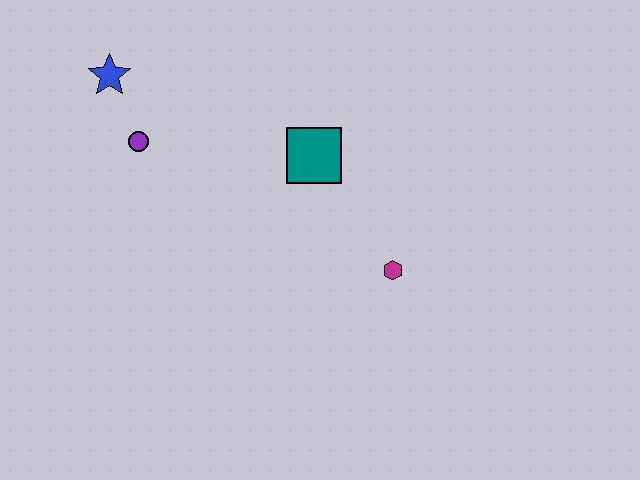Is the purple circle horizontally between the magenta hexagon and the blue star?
Yes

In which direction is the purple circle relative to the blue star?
The purple circle is below the blue star.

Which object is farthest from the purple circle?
The magenta hexagon is farthest from the purple circle.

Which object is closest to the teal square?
The magenta hexagon is closest to the teal square.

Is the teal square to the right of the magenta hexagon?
No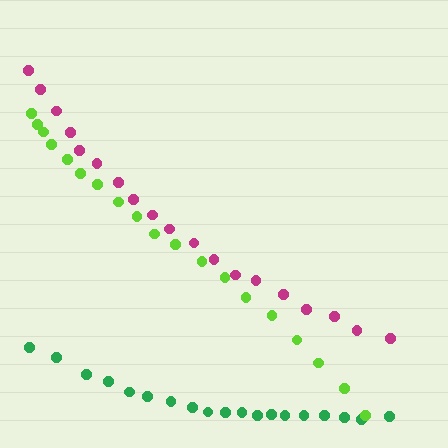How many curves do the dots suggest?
There are 3 distinct paths.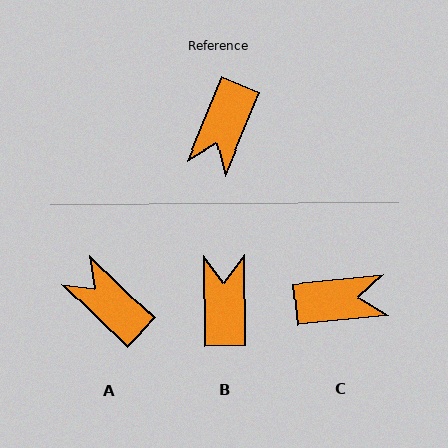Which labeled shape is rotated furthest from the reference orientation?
B, about 157 degrees away.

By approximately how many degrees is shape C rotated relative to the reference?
Approximately 118 degrees counter-clockwise.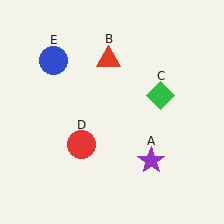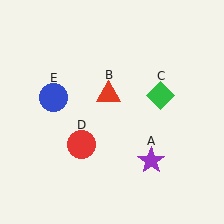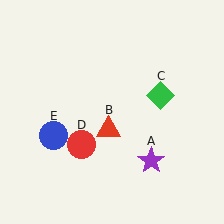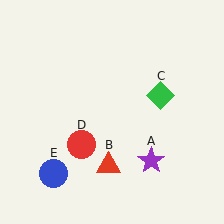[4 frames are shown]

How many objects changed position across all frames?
2 objects changed position: red triangle (object B), blue circle (object E).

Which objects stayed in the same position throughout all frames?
Purple star (object A) and green diamond (object C) and red circle (object D) remained stationary.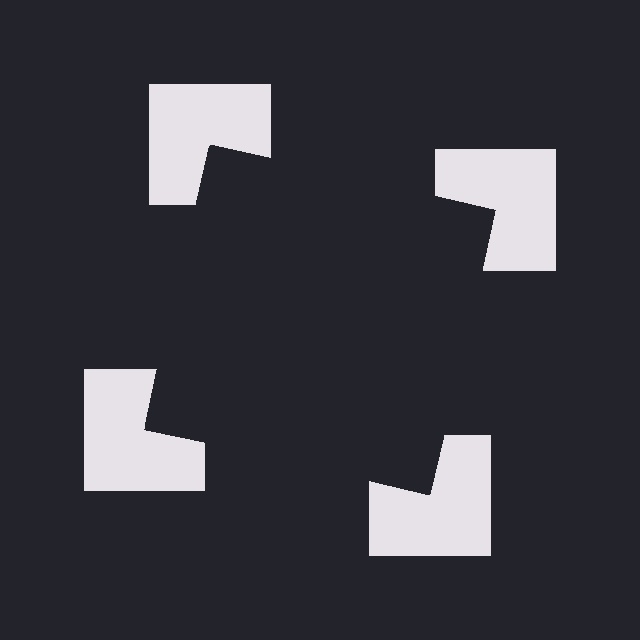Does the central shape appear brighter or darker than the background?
It typically appears slightly darker than the background, even though no actual brightness change is drawn.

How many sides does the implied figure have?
4 sides.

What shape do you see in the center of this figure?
An illusory square — its edges are inferred from the aligned wedge cuts in the notched squares, not physically drawn.